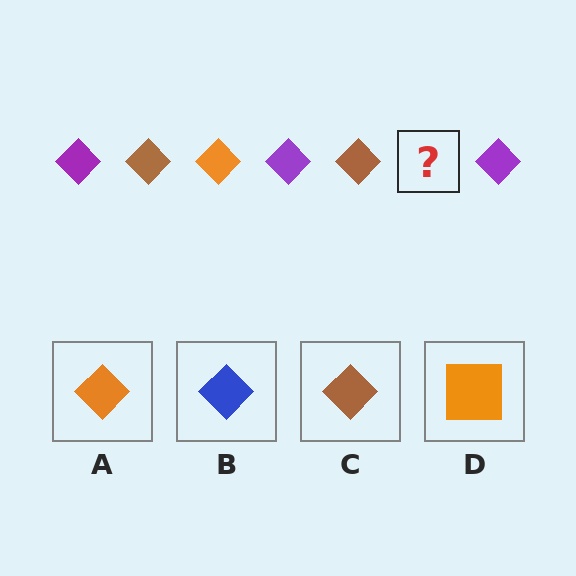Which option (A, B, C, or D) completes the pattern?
A.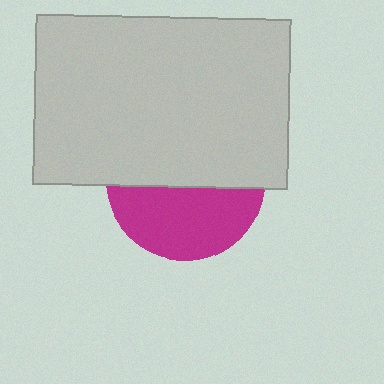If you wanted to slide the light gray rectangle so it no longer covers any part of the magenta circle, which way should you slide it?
Slide it up — that is the most direct way to separate the two shapes.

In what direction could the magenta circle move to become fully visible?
The magenta circle could move down. That would shift it out from behind the light gray rectangle entirely.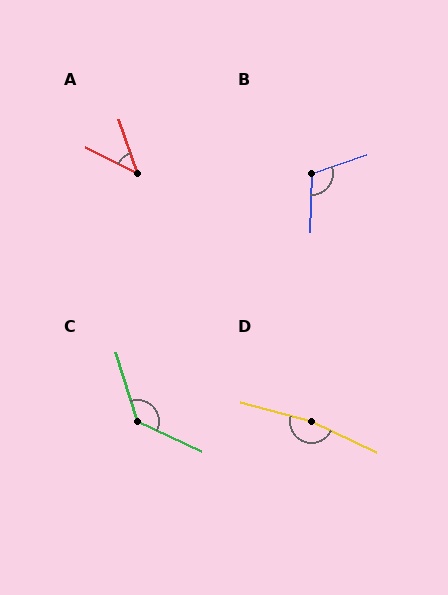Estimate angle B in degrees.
Approximately 111 degrees.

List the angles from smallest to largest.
A (44°), B (111°), C (133°), D (169°).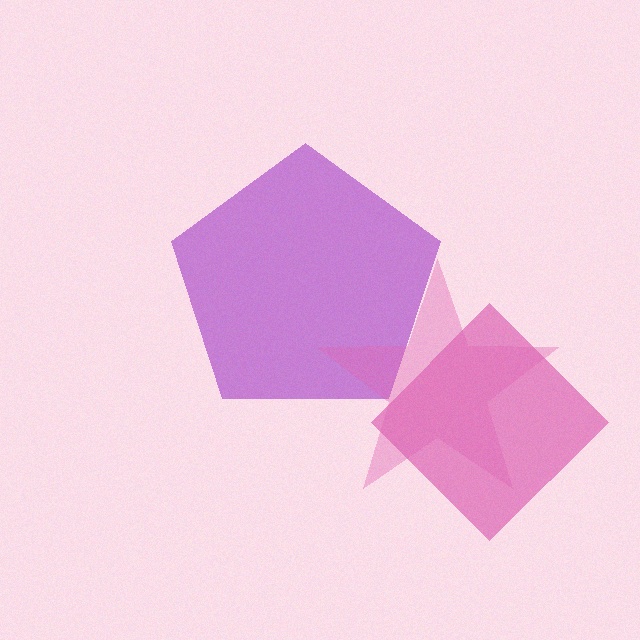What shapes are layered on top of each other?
The layered shapes are: a purple pentagon, a magenta diamond, a pink star.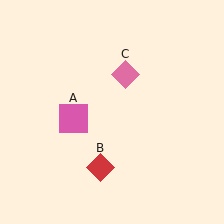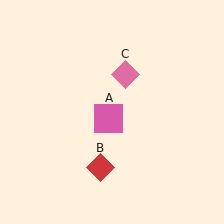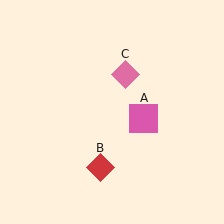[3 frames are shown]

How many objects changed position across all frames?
1 object changed position: pink square (object A).